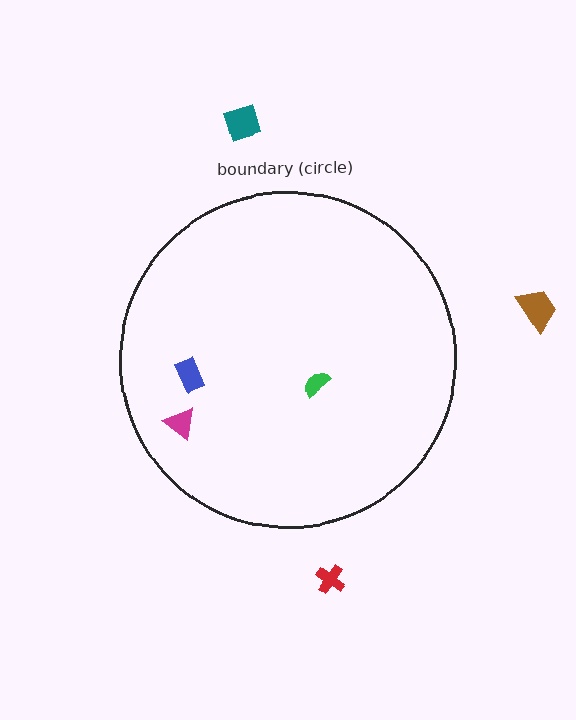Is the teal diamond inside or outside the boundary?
Outside.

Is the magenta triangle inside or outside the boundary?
Inside.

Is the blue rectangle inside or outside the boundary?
Inside.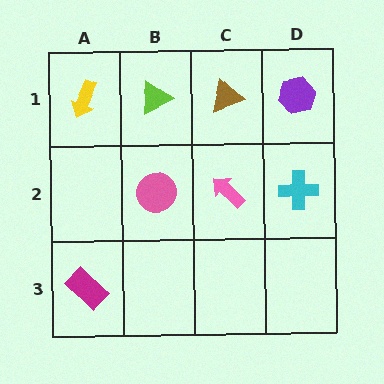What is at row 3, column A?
A magenta rectangle.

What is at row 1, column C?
A brown triangle.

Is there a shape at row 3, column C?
No, that cell is empty.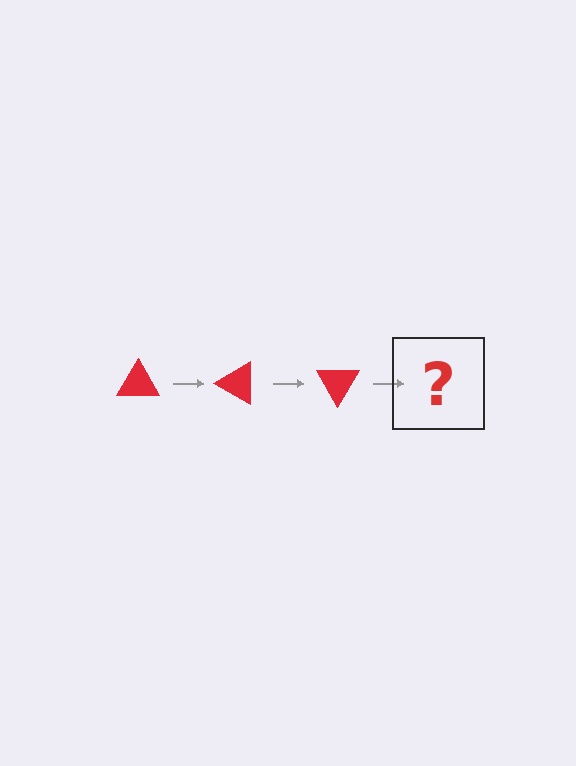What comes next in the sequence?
The next element should be a red triangle rotated 90 degrees.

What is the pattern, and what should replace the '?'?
The pattern is that the triangle rotates 30 degrees each step. The '?' should be a red triangle rotated 90 degrees.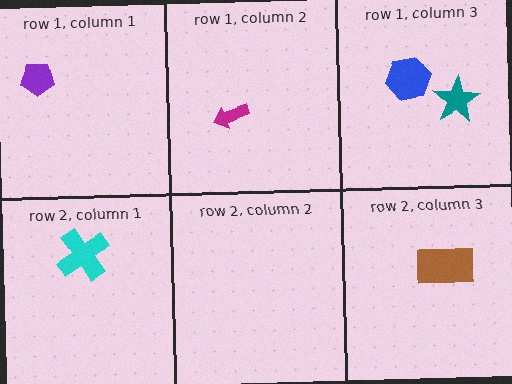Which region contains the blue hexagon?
The row 1, column 3 region.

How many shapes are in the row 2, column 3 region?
1.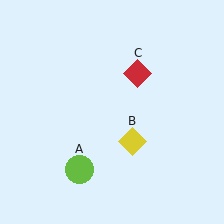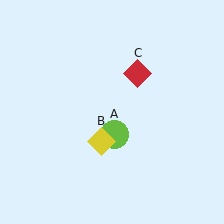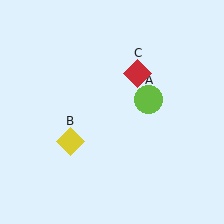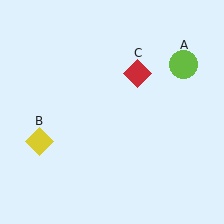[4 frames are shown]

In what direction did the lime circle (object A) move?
The lime circle (object A) moved up and to the right.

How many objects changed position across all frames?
2 objects changed position: lime circle (object A), yellow diamond (object B).